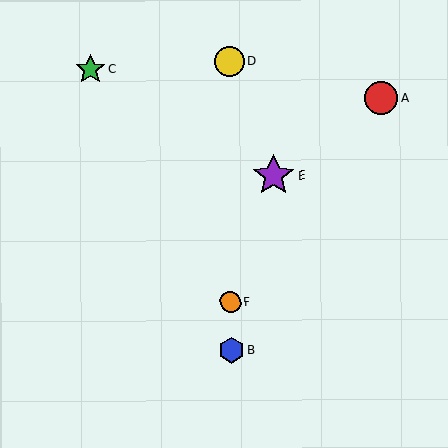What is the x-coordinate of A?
Object A is at x≈381.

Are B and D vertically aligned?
Yes, both are at x≈231.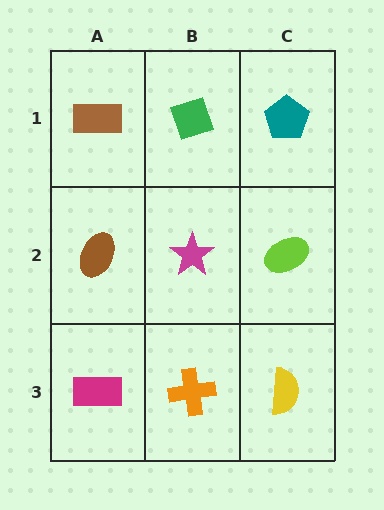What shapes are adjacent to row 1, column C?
A lime ellipse (row 2, column C), a green diamond (row 1, column B).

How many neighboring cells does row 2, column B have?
4.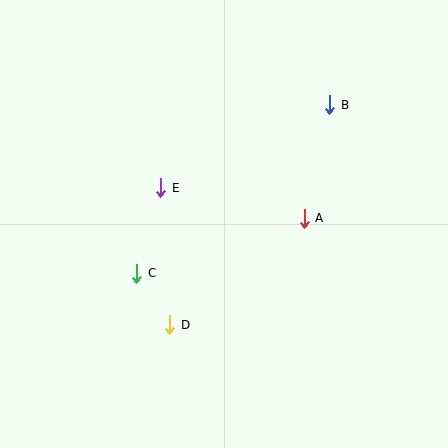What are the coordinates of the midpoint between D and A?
The midpoint between D and A is at (237, 272).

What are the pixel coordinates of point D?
Point D is at (170, 325).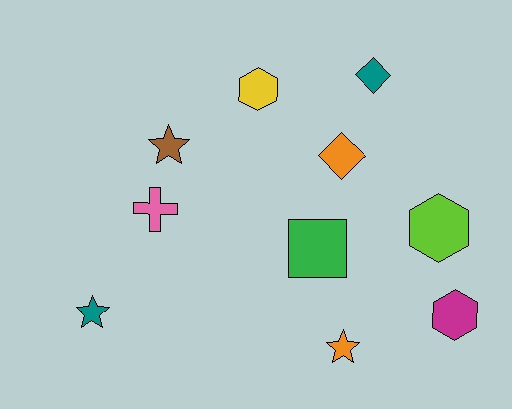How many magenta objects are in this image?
There is 1 magenta object.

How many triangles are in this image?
There are no triangles.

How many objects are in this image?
There are 10 objects.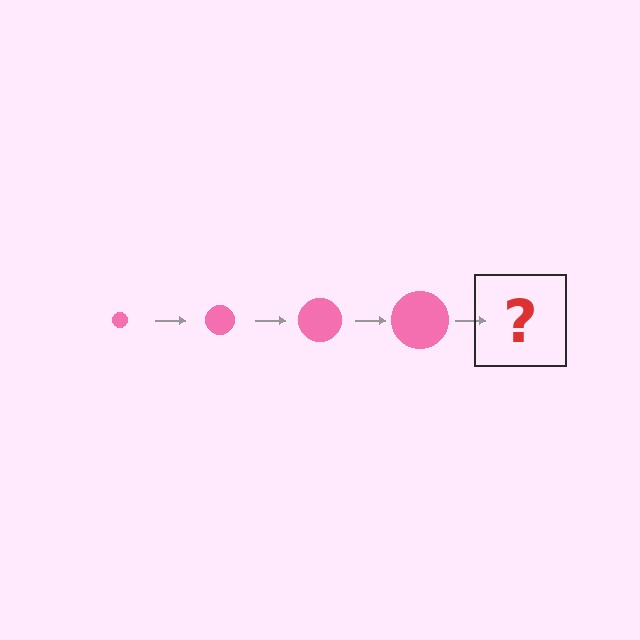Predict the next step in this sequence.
The next step is a pink circle, larger than the previous one.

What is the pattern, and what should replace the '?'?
The pattern is that the circle gets progressively larger each step. The '?' should be a pink circle, larger than the previous one.